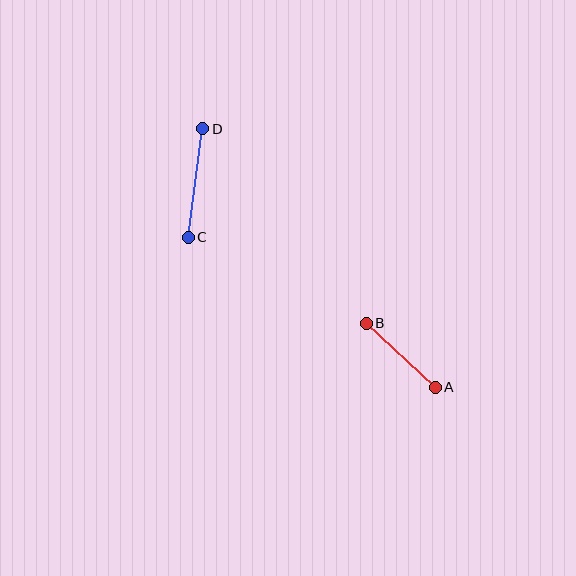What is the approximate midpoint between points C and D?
The midpoint is at approximately (195, 183) pixels.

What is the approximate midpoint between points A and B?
The midpoint is at approximately (401, 355) pixels.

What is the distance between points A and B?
The distance is approximately 94 pixels.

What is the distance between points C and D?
The distance is approximately 109 pixels.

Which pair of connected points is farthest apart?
Points C and D are farthest apart.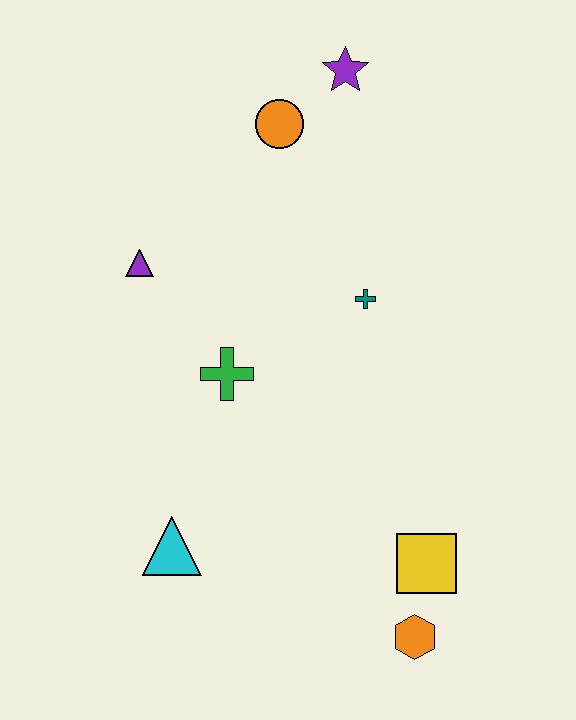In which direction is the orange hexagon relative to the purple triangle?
The orange hexagon is below the purple triangle.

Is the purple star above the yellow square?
Yes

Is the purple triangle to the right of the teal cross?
No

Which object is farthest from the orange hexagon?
The purple star is farthest from the orange hexagon.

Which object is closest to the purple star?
The orange circle is closest to the purple star.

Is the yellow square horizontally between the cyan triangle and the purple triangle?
No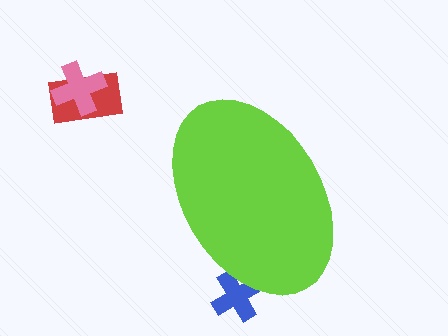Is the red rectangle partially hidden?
No, the red rectangle is fully visible.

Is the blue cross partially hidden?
Yes, the blue cross is partially hidden behind the lime ellipse.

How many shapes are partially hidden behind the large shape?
1 shape is partially hidden.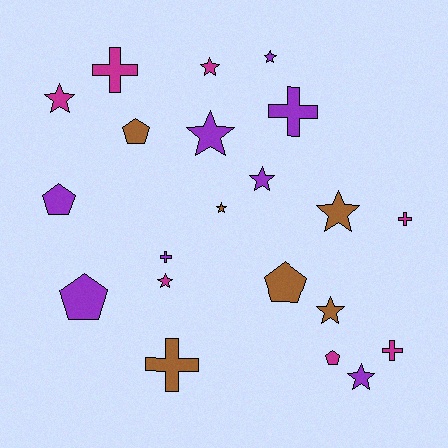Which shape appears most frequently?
Star, with 10 objects.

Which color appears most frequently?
Purple, with 8 objects.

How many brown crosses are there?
There is 1 brown cross.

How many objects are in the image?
There are 21 objects.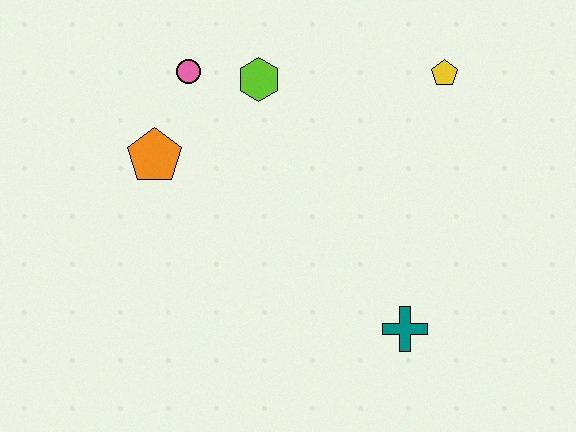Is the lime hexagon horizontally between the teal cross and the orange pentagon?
Yes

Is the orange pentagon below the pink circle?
Yes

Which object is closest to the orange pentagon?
The pink circle is closest to the orange pentagon.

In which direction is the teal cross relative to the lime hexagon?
The teal cross is below the lime hexagon.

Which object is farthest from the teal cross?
The pink circle is farthest from the teal cross.